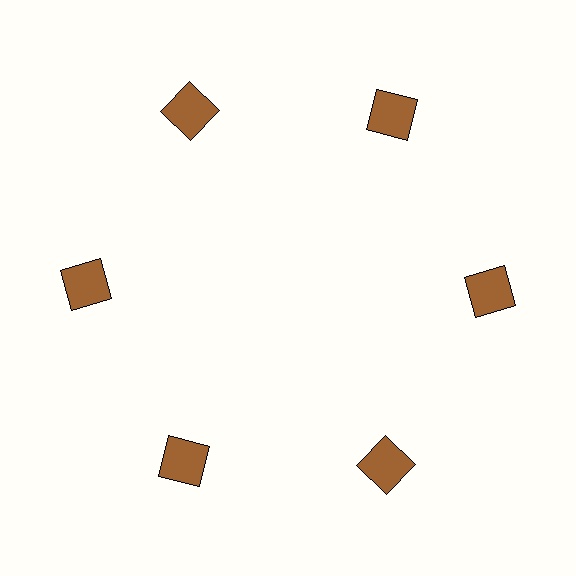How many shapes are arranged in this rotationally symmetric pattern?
There are 6 shapes, arranged in 6 groups of 1.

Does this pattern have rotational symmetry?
Yes, this pattern has 6-fold rotational symmetry. It looks the same after rotating 60 degrees around the center.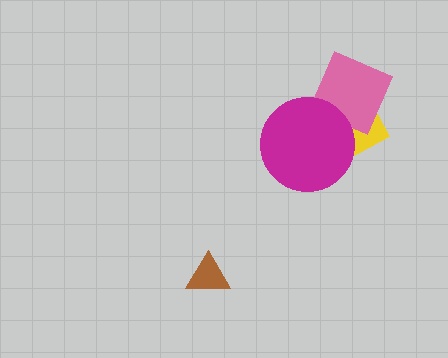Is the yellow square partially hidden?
Yes, it is partially covered by another shape.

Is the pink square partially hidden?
Yes, it is partially covered by another shape.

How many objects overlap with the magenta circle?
2 objects overlap with the magenta circle.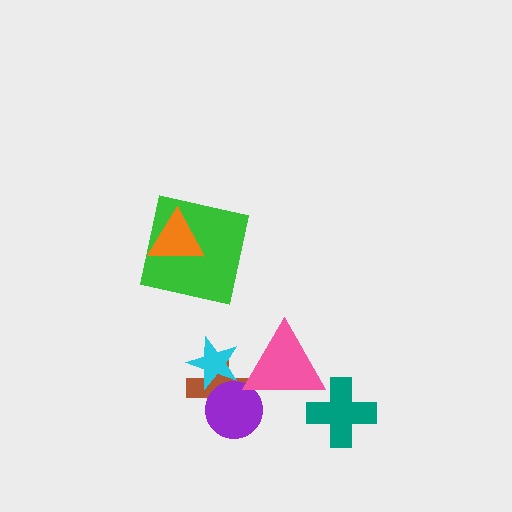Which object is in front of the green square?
The orange triangle is in front of the green square.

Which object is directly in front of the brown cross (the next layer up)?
The purple circle is directly in front of the brown cross.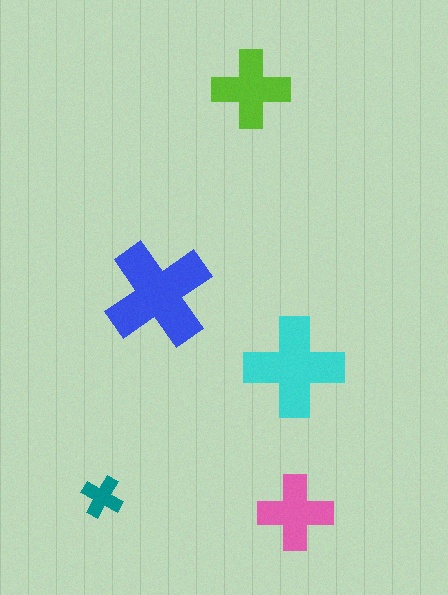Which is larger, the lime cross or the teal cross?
The lime one.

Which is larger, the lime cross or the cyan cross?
The cyan one.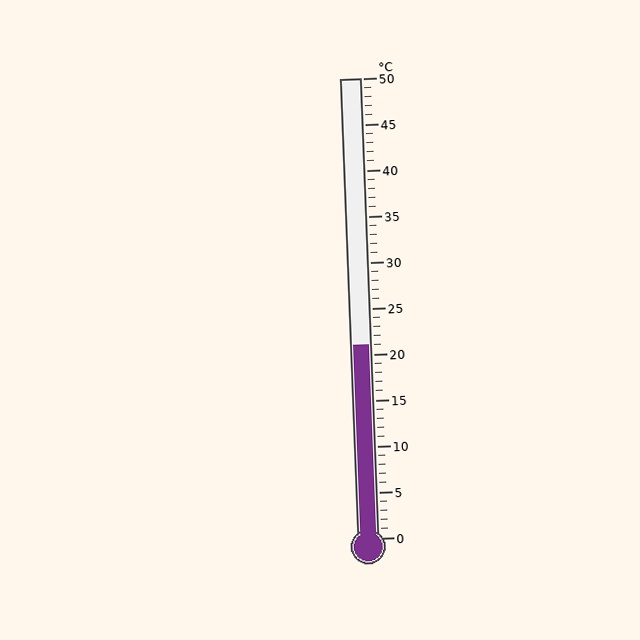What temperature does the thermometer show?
The thermometer shows approximately 21°C.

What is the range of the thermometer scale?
The thermometer scale ranges from 0°C to 50°C.